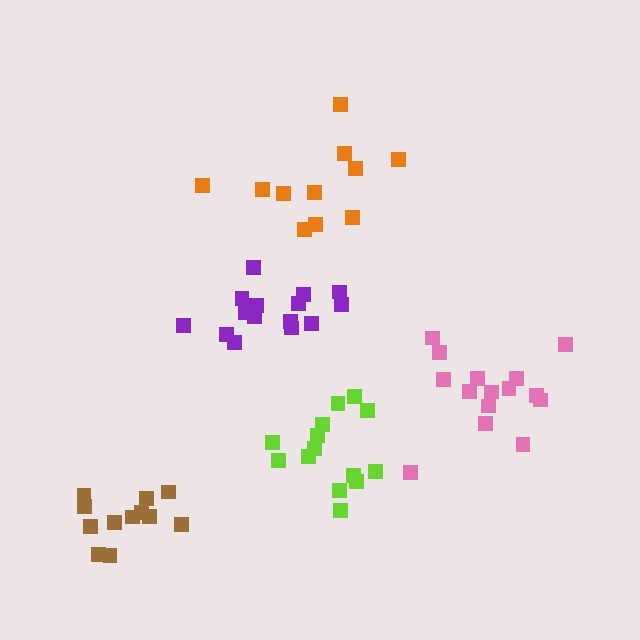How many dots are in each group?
Group 1: 14 dots, Group 2: 16 dots, Group 3: 11 dots, Group 4: 15 dots, Group 5: 12 dots (68 total).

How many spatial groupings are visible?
There are 5 spatial groupings.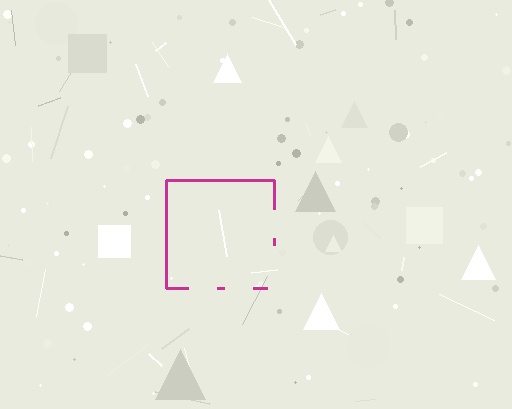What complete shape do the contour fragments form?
The contour fragments form a square.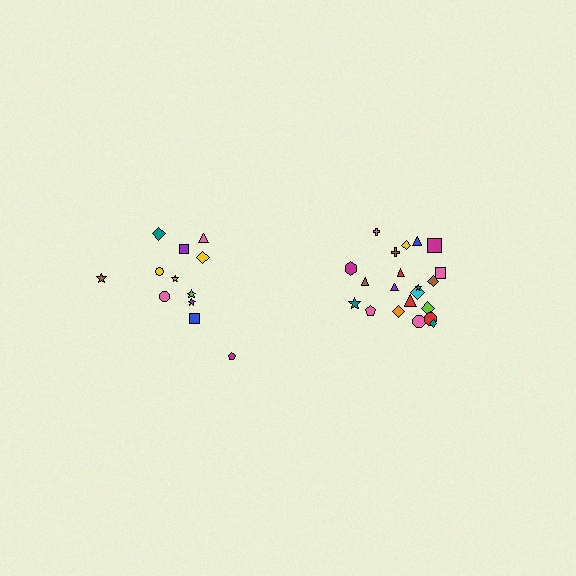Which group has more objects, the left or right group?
The right group.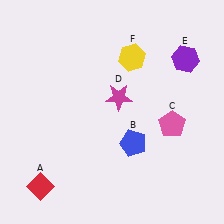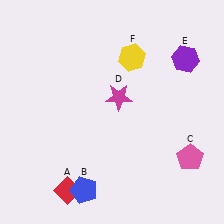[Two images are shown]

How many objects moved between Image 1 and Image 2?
3 objects moved between the two images.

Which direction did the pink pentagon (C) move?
The pink pentagon (C) moved down.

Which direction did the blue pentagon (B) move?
The blue pentagon (B) moved left.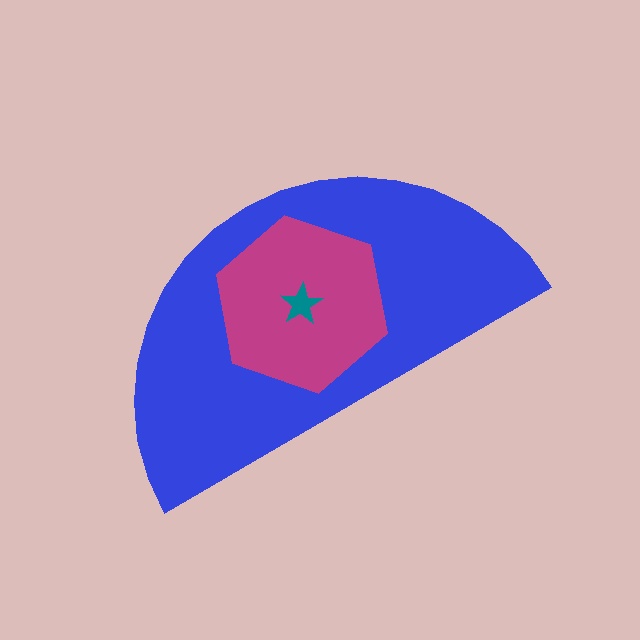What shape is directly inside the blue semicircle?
The magenta hexagon.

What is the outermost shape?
The blue semicircle.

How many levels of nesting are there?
3.